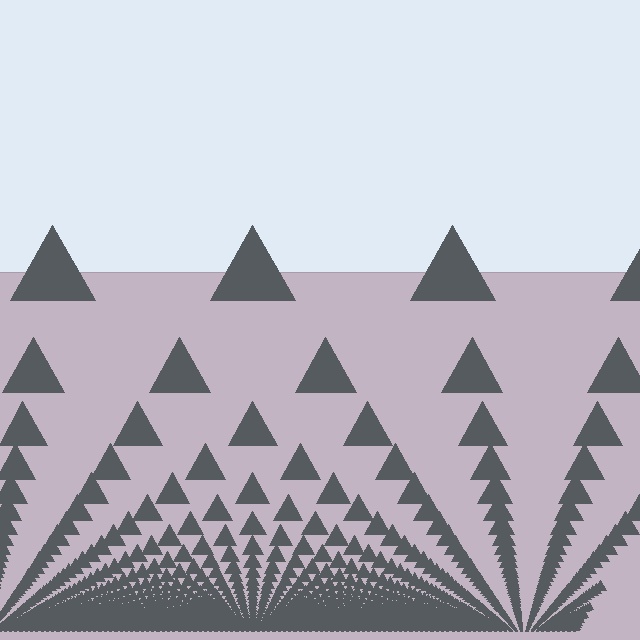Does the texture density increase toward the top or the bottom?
Density increases toward the bottom.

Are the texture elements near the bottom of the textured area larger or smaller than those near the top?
Smaller. The gradient is inverted — elements near the bottom are smaller and denser.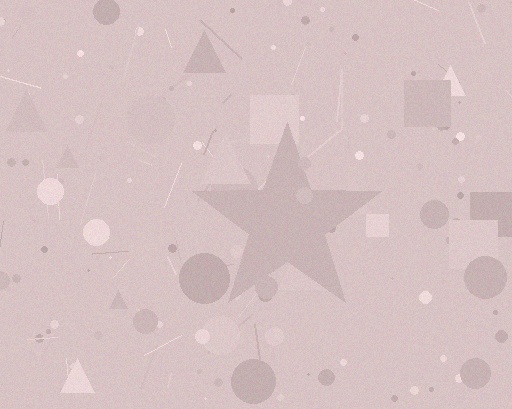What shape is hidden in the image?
A star is hidden in the image.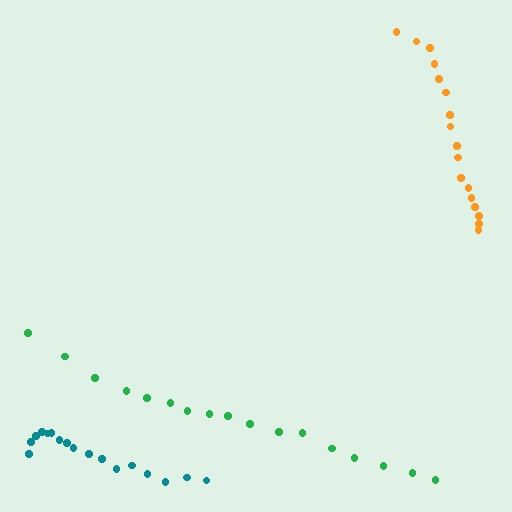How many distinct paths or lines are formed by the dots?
There are 3 distinct paths.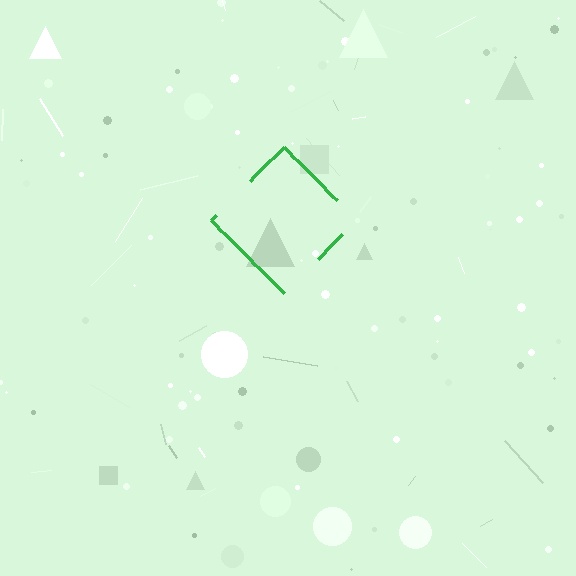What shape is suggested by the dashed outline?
The dashed outline suggests a diamond.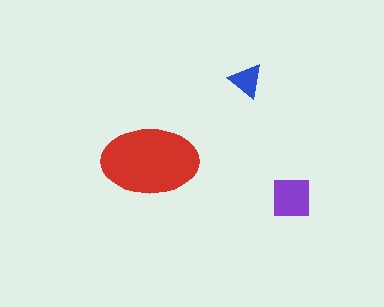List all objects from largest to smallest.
The red ellipse, the purple square, the blue triangle.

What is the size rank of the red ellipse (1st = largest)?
1st.